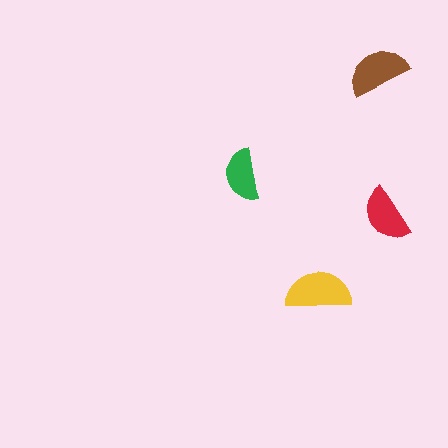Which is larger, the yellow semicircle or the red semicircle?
The yellow one.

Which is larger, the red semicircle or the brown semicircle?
The brown one.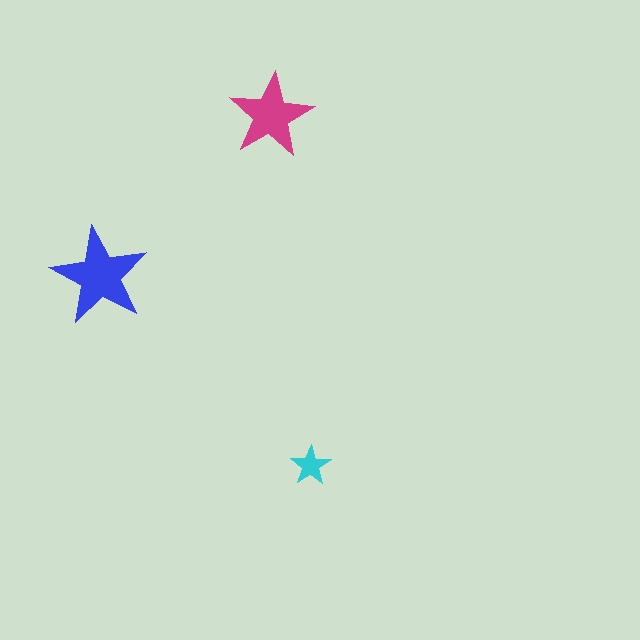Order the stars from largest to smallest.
the blue one, the magenta one, the cyan one.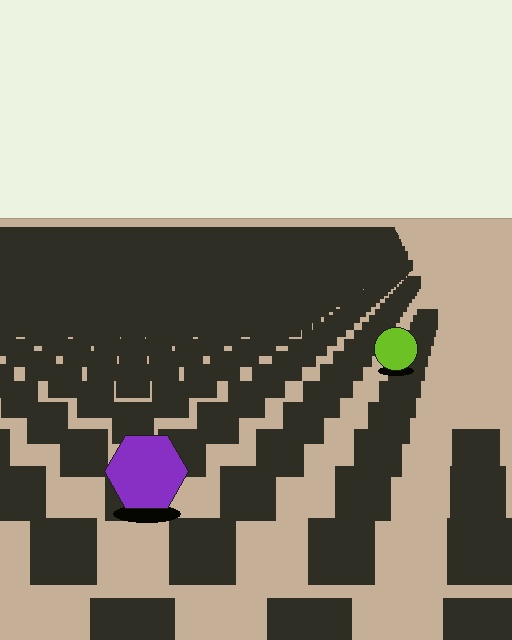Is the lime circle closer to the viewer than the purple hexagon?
No. The purple hexagon is closer — you can tell from the texture gradient: the ground texture is coarser near it.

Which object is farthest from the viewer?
The lime circle is farthest from the viewer. It appears smaller and the ground texture around it is denser.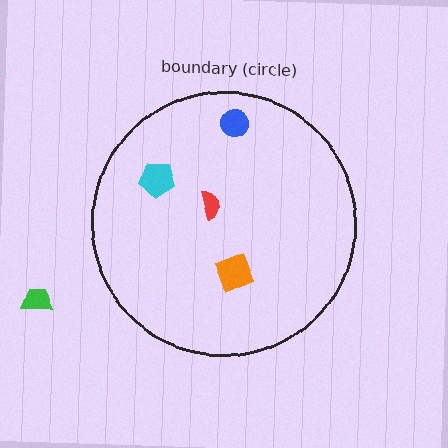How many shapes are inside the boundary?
4 inside, 1 outside.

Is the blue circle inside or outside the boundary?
Inside.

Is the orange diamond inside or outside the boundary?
Inside.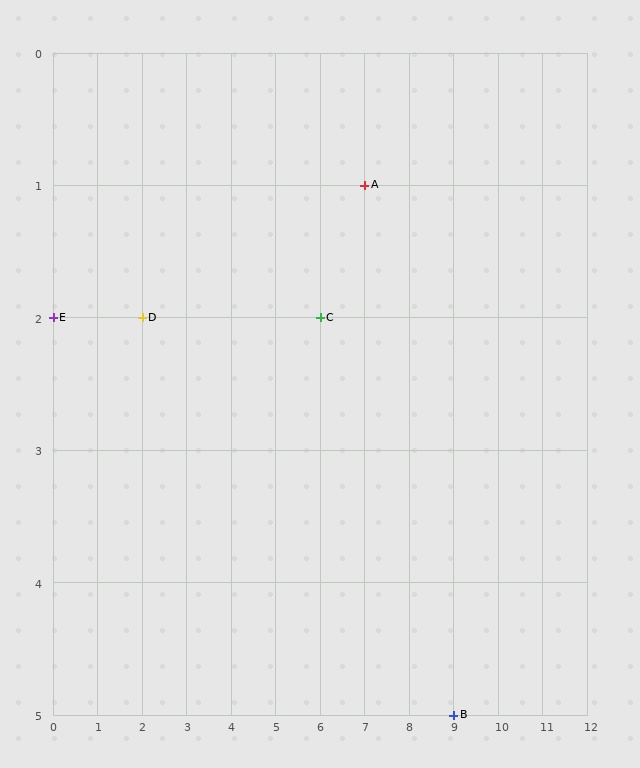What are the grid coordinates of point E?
Point E is at grid coordinates (0, 2).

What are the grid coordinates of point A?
Point A is at grid coordinates (7, 1).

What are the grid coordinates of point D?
Point D is at grid coordinates (2, 2).